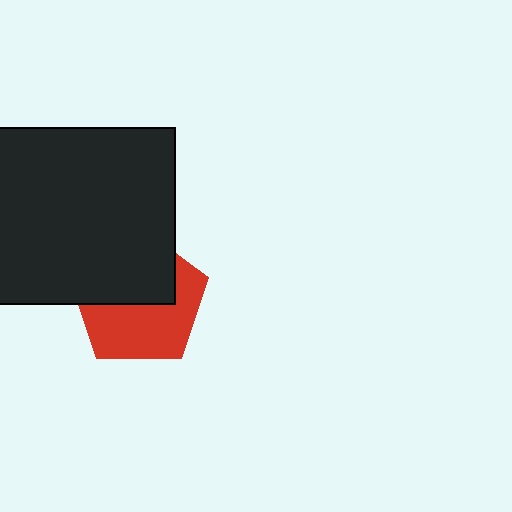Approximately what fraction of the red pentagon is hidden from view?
Roughly 47% of the red pentagon is hidden behind the black square.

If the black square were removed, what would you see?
You would see the complete red pentagon.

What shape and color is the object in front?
The object in front is a black square.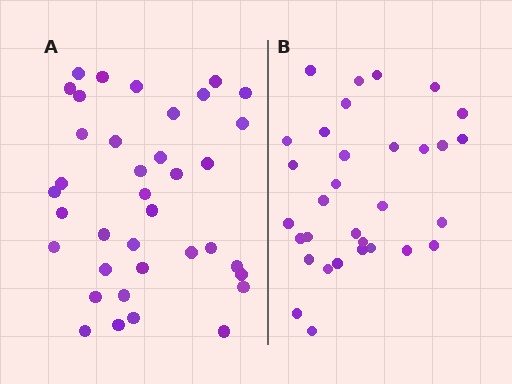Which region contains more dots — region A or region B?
Region A (the left region) has more dots.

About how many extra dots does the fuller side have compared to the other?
Region A has about 5 more dots than region B.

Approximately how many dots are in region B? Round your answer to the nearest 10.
About 30 dots. (The exact count is 32, which rounds to 30.)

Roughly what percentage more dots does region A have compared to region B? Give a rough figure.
About 15% more.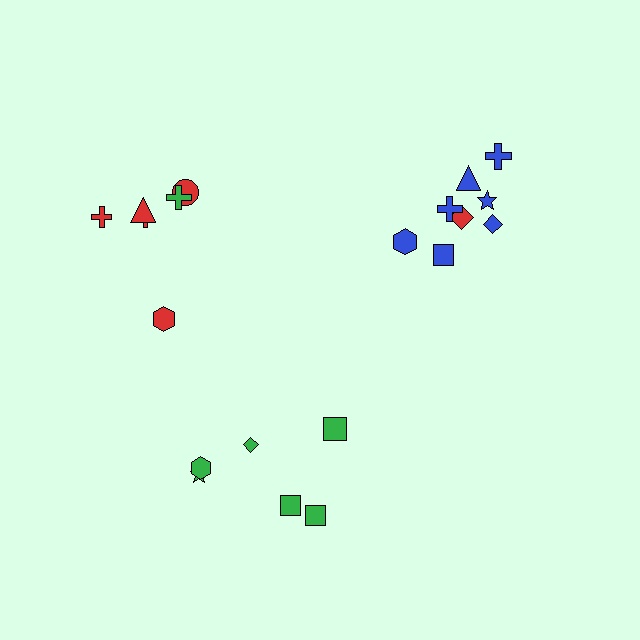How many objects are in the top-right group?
There are 8 objects.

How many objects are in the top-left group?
There are 6 objects.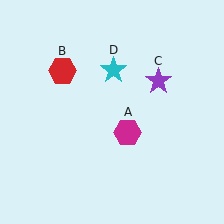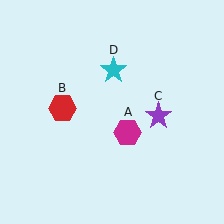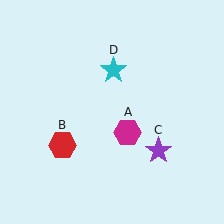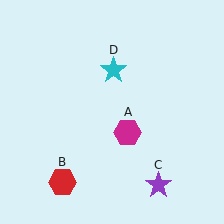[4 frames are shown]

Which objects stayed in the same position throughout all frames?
Magenta hexagon (object A) and cyan star (object D) remained stationary.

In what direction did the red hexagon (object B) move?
The red hexagon (object B) moved down.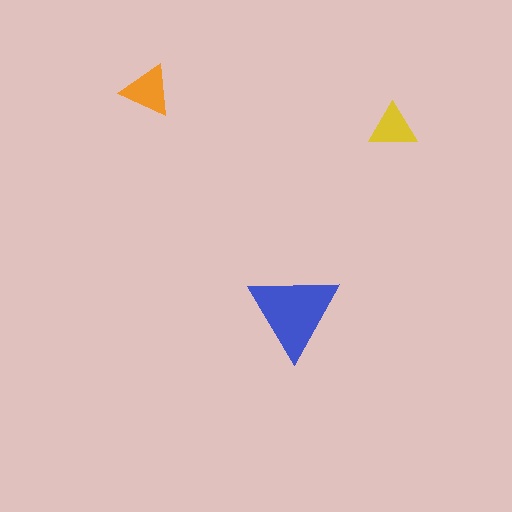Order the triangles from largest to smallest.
the blue one, the orange one, the yellow one.